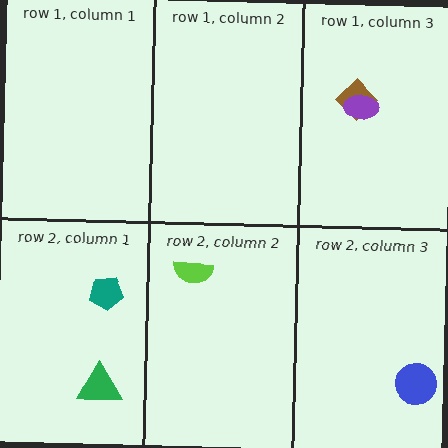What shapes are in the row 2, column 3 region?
The blue circle.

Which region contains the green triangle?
The row 2, column 1 region.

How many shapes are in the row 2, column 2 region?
1.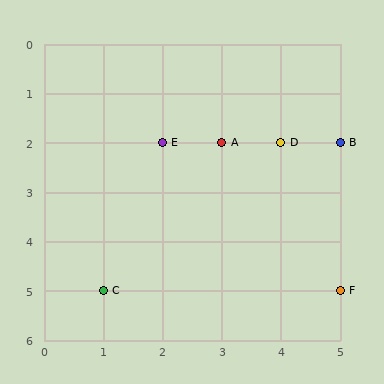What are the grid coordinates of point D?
Point D is at grid coordinates (4, 2).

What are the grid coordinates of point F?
Point F is at grid coordinates (5, 5).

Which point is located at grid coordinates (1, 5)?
Point C is at (1, 5).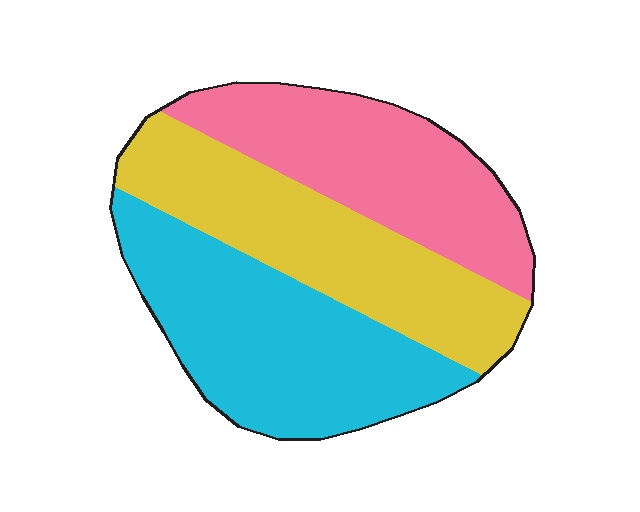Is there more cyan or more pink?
Cyan.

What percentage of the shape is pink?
Pink covers roughly 30% of the shape.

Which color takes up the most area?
Cyan, at roughly 35%.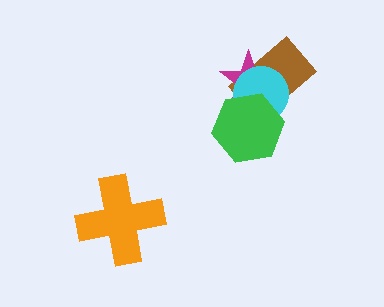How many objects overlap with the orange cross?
0 objects overlap with the orange cross.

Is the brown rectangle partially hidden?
Yes, it is partially covered by another shape.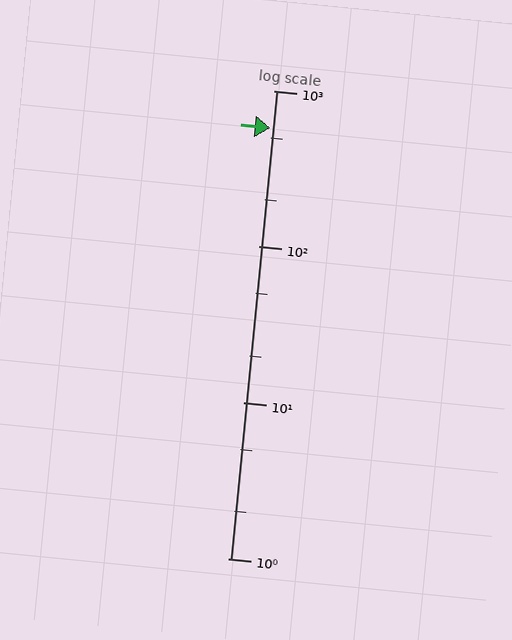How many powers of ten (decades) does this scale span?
The scale spans 3 decades, from 1 to 1000.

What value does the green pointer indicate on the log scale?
The pointer indicates approximately 580.